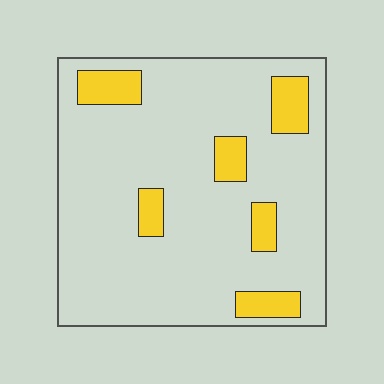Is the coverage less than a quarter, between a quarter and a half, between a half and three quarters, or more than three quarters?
Less than a quarter.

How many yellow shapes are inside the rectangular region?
6.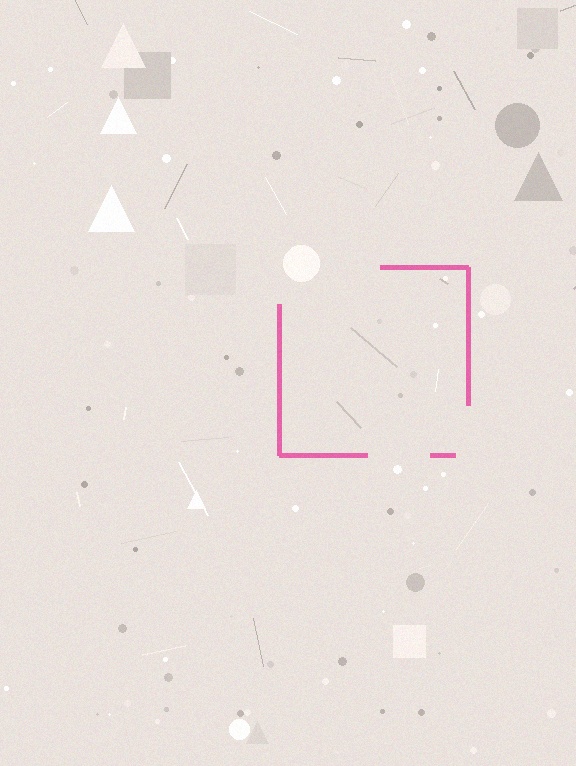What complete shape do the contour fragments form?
The contour fragments form a square.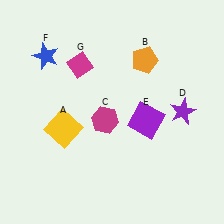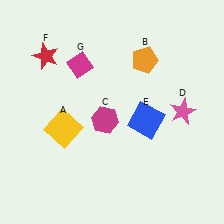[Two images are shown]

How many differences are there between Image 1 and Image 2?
There are 3 differences between the two images.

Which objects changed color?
D changed from purple to pink. E changed from purple to blue. F changed from blue to red.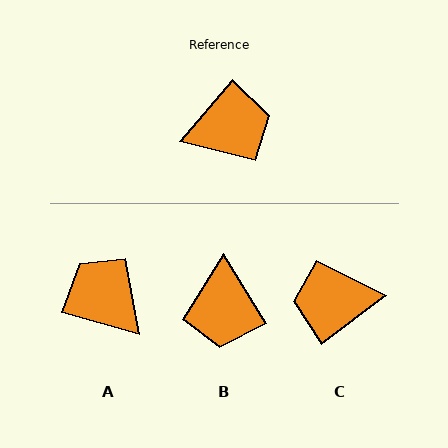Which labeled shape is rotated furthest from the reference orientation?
C, about 168 degrees away.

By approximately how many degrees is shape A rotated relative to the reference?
Approximately 114 degrees counter-clockwise.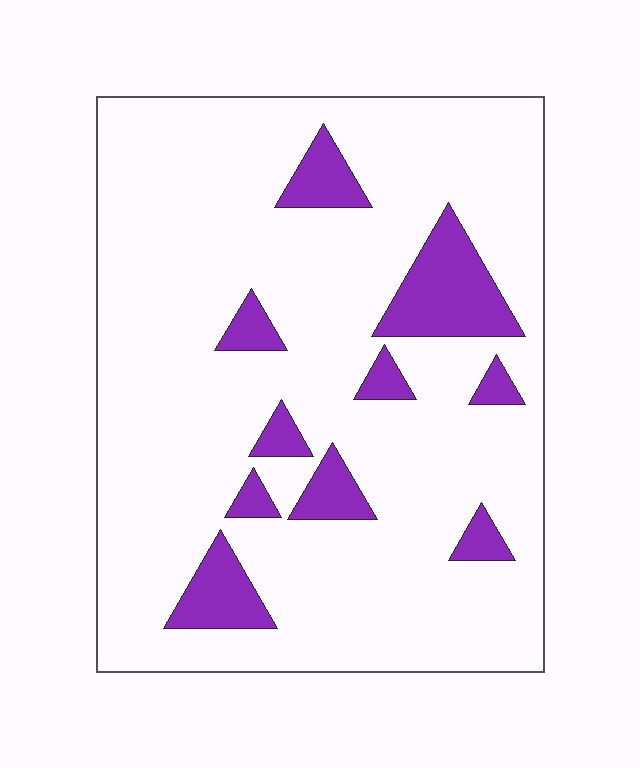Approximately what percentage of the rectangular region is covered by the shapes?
Approximately 15%.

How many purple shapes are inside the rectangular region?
10.